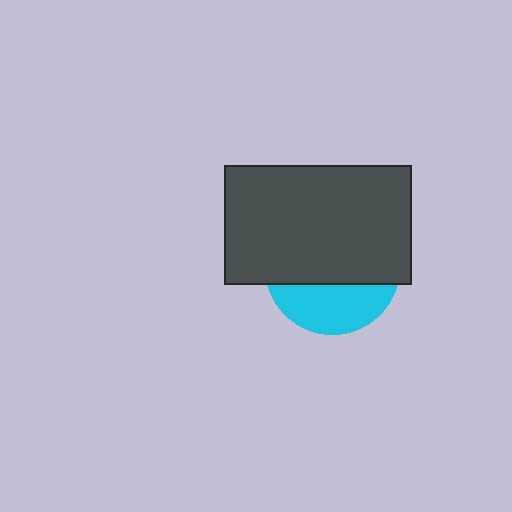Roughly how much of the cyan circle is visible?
A small part of it is visible (roughly 33%).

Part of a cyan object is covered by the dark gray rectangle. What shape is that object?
It is a circle.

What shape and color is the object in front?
The object in front is a dark gray rectangle.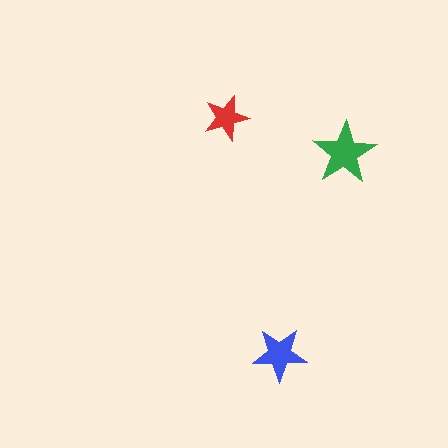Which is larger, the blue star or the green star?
The green one.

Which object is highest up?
The red star is topmost.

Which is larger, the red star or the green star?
The green one.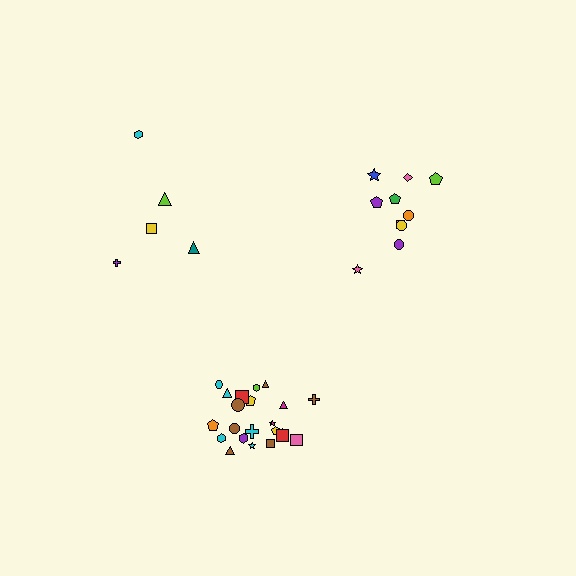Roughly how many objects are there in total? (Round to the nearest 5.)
Roughly 35 objects in total.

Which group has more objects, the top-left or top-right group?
The top-right group.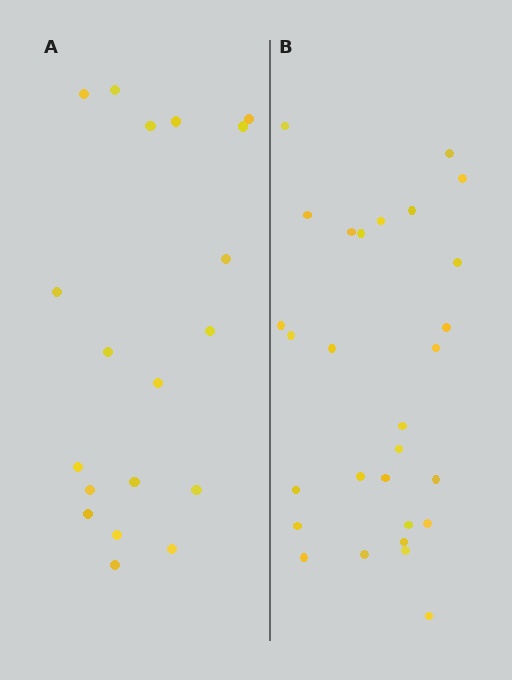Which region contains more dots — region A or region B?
Region B (the right region) has more dots.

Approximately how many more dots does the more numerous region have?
Region B has roughly 8 or so more dots than region A.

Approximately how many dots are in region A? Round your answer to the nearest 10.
About 20 dots. (The exact count is 19, which rounds to 20.)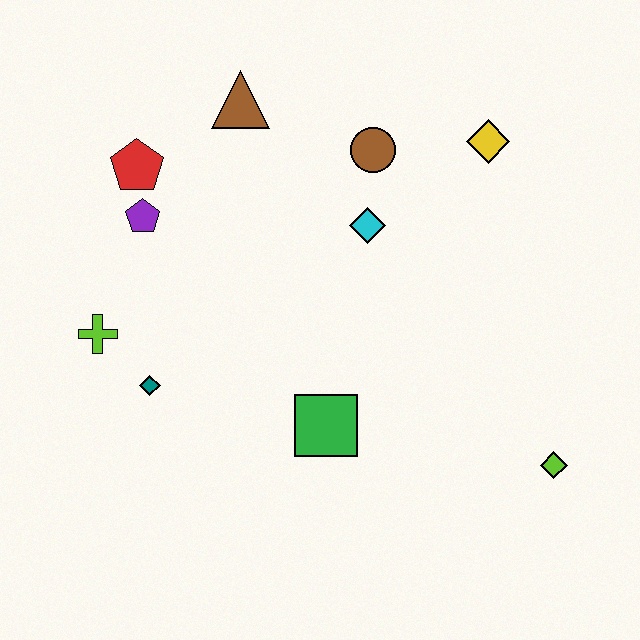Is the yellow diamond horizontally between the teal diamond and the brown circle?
No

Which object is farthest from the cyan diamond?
The lime diamond is farthest from the cyan diamond.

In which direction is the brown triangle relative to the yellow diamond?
The brown triangle is to the left of the yellow diamond.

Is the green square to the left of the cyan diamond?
Yes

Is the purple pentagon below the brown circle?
Yes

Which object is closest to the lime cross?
The teal diamond is closest to the lime cross.